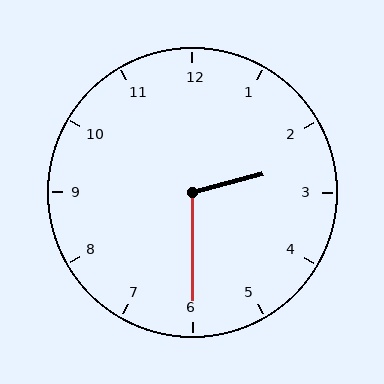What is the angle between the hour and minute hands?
Approximately 105 degrees.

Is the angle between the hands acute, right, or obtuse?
It is obtuse.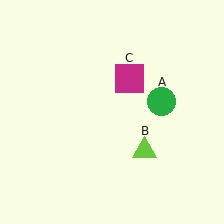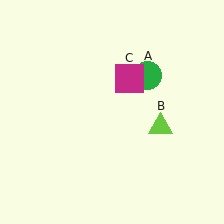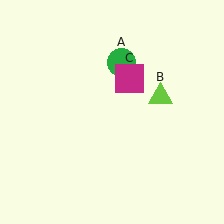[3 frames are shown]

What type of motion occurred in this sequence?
The green circle (object A), lime triangle (object B) rotated counterclockwise around the center of the scene.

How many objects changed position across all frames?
2 objects changed position: green circle (object A), lime triangle (object B).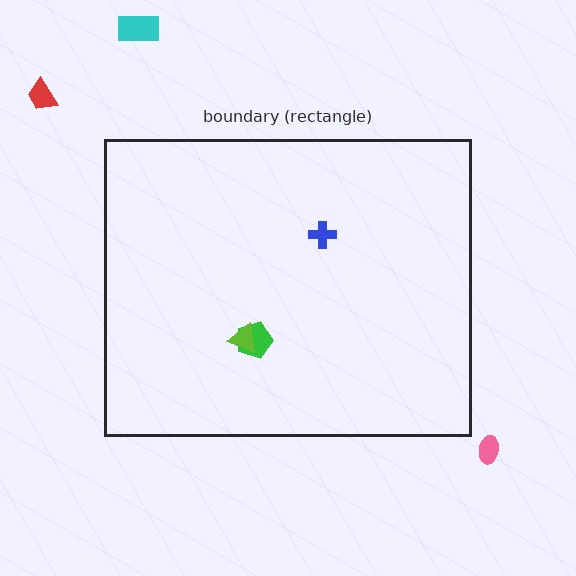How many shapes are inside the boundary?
3 inside, 3 outside.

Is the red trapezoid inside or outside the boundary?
Outside.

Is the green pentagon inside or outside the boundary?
Inside.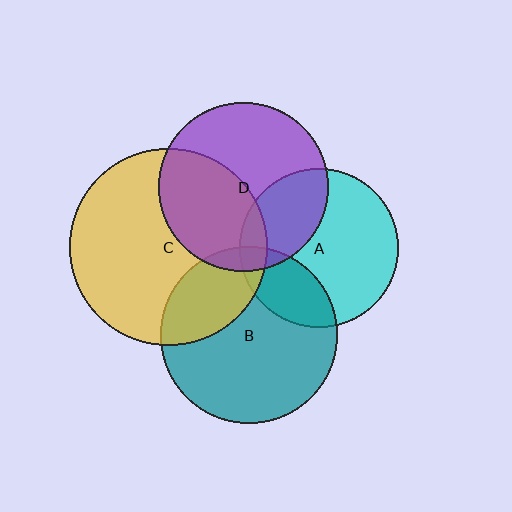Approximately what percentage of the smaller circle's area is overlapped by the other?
Approximately 30%.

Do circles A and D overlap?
Yes.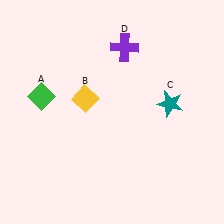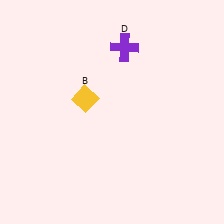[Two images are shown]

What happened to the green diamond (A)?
The green diamond (A) was removed in Image 2. It was in the top-left area of Image 1.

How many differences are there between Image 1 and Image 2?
There are 2 differences between the two images.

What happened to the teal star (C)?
The teal star (C) was removed in Image 2. It was in the top-right area of Image 1.